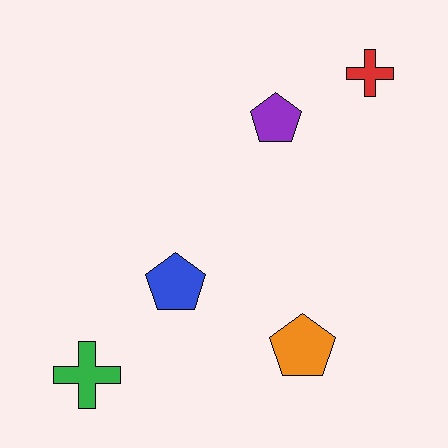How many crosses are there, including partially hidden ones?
There are 2 crosses.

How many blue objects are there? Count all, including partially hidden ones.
There is 1 blue object.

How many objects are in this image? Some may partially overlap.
There are 5 objects.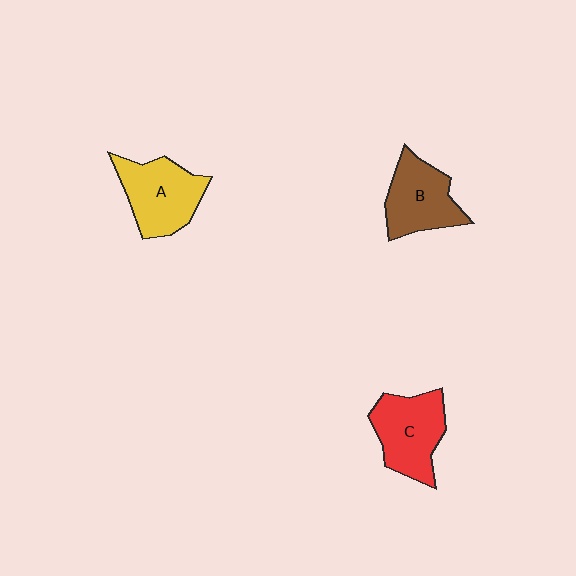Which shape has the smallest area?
Shape B (brown).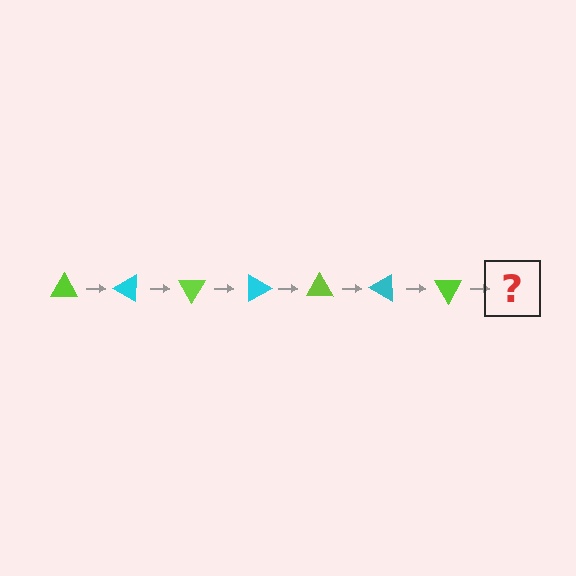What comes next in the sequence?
The next element should be a cyan triangle, rotated 210 degrees from the start.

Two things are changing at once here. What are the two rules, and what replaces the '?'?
The two rules are that it rotates 30 degrees each step and the color cycles through lime and cyan. The '?' should be a cyan triangle, rotated 210 degrees from the start.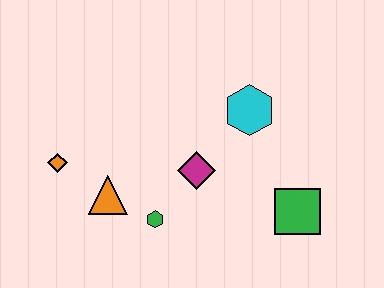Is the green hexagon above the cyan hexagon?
No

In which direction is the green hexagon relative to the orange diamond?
The green hexagon is to the right of the orange diamond.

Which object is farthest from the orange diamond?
The green square is farthest from the orange diamond.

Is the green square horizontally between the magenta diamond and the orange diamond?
No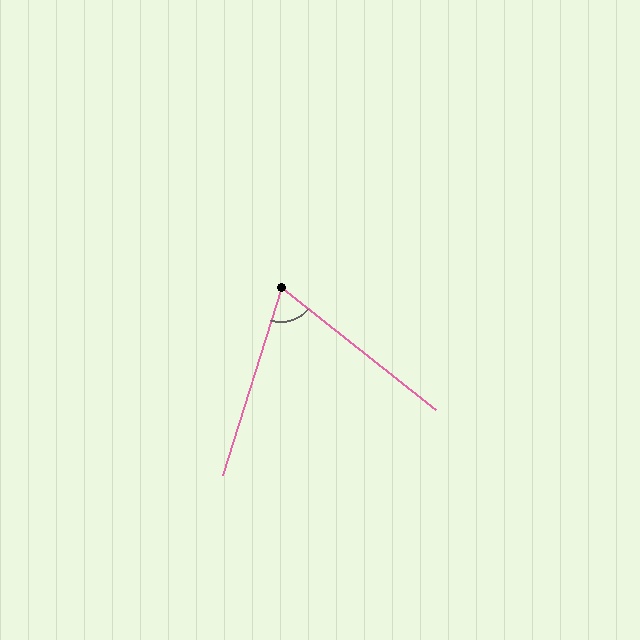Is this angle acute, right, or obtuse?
It is acute.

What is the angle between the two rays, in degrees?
Approximately 69 degrees.